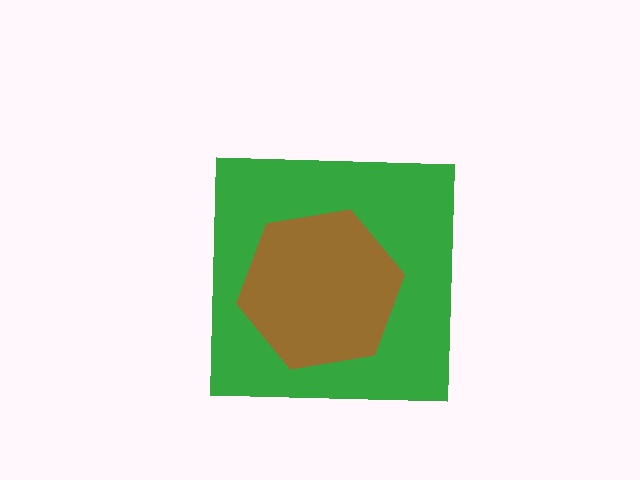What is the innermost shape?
The brown hexagon.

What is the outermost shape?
The green square.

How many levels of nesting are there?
2.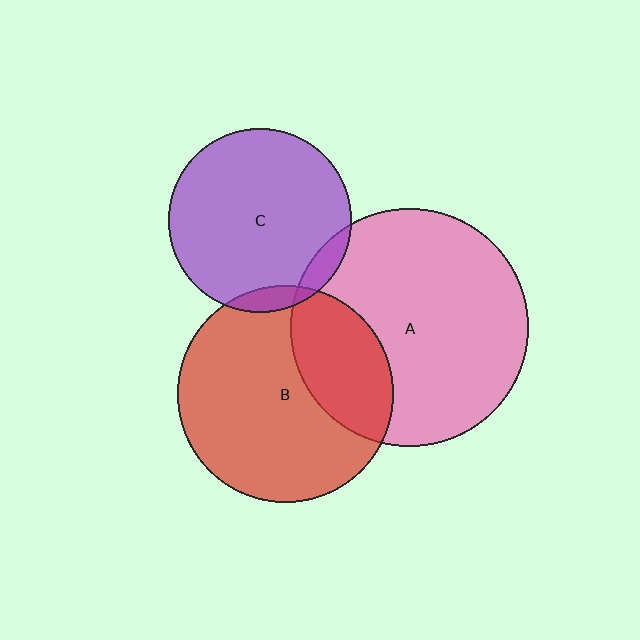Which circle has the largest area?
Circle A (pink).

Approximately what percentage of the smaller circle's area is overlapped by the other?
Approximately 5%.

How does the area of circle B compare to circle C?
Approximately 1.4 times.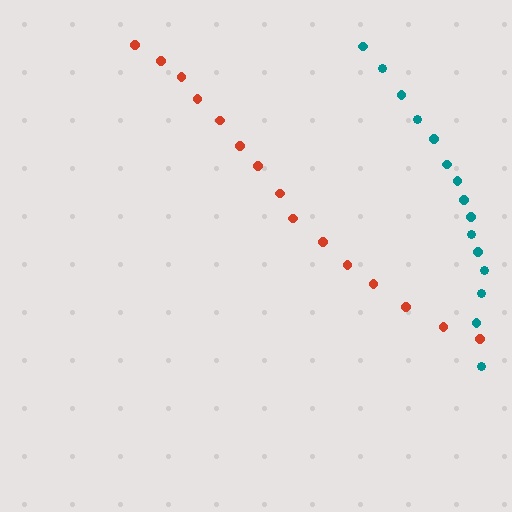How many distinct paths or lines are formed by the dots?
There are 2 distinct paths.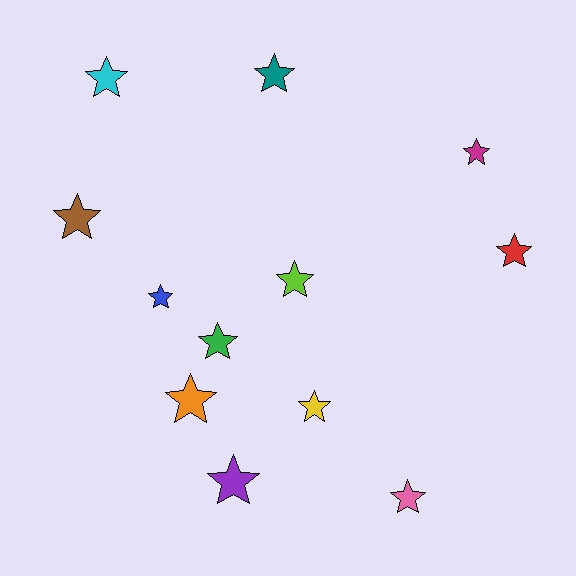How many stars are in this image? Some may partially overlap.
There are 12 stars.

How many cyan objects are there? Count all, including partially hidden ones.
There is 1 cyan object.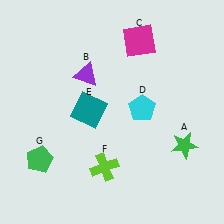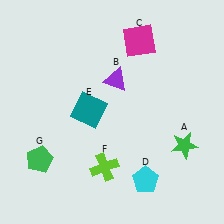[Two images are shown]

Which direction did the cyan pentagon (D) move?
The cyan pentagon (D) moved down.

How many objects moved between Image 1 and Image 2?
2 objects moved between the two images.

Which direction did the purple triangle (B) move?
The purple triangle (B) moved right.